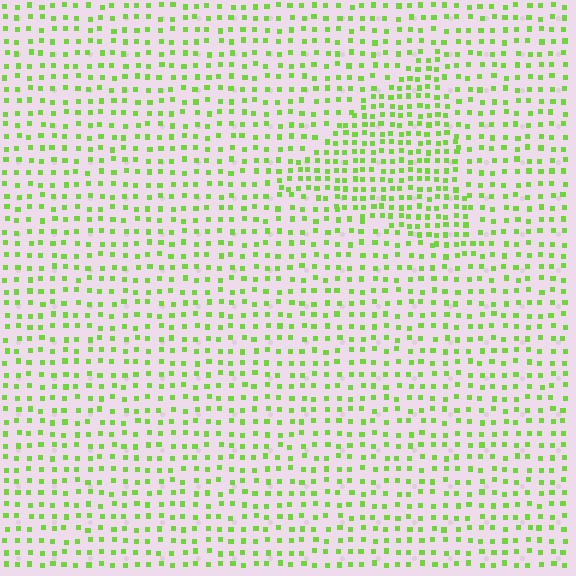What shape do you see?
I see a triangle.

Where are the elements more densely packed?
The elements are more densely packed inside the triangle boundary.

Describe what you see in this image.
The image contains small lime elements arranged at two different densities. A triangle-shaped region is visible where the elements are more densely packed than the surrounding area.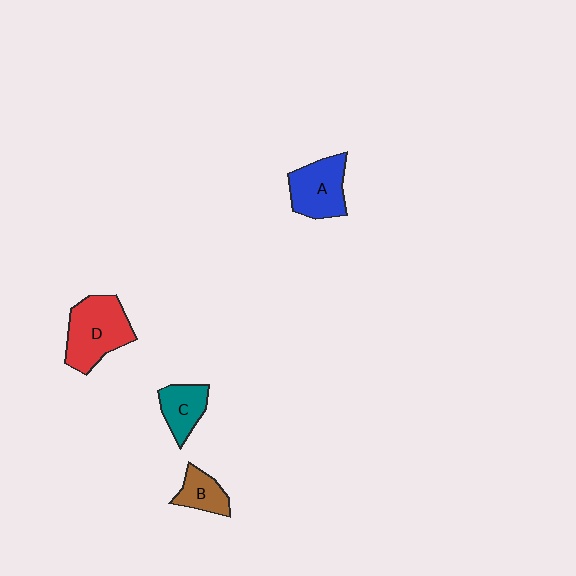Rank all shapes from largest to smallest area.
From largest to smallest: D (red), A (blue), C (teal), B (brown).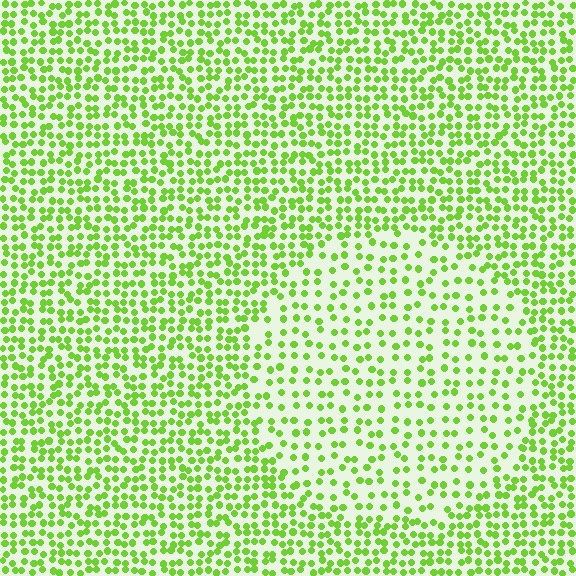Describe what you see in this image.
The image contains small lime elements arranged at two different densities. A circle-shaped region is visible where the elements are less densely packed than the surrounding area.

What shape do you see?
I see a circle.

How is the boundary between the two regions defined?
The boundary is defined by a change in element density (approximately 1.8x ratio). All elements are the same color, size, and shape.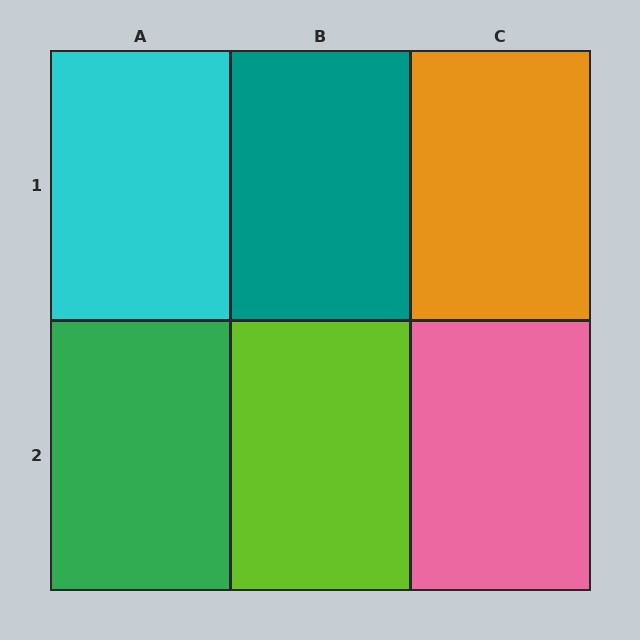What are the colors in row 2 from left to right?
Green, lime, pink.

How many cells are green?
1 cell is green.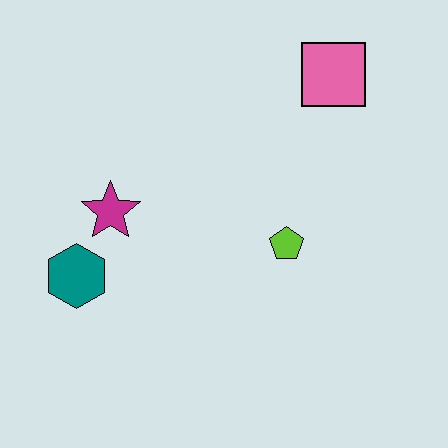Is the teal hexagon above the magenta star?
No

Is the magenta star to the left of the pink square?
Yes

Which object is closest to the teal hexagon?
The magenta star is closest to the teal hexagon.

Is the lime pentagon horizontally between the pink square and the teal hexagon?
Yes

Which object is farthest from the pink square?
The teal hexagon is farthest from the pink square.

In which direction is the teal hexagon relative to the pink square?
The teal hexagon is to the left of the pink square.